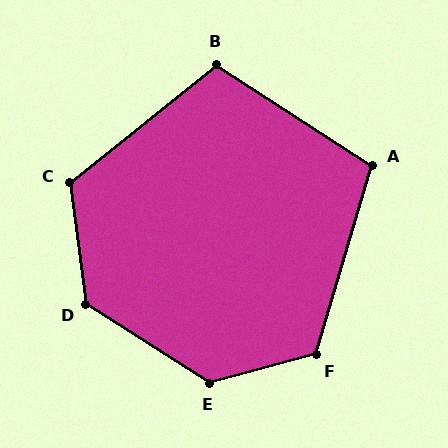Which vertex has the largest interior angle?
E, at approximately 132 degrees.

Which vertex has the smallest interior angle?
A, at approximately 106 degrees.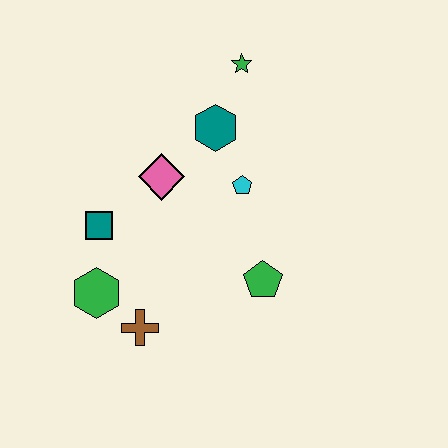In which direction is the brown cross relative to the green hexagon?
The brown cross is to the right of the green hexagon.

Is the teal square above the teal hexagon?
No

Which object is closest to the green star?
The teal hexagon is closest to the green star.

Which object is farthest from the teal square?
The green star is farthest from the teal square.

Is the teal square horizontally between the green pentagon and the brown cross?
No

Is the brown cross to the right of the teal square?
Yes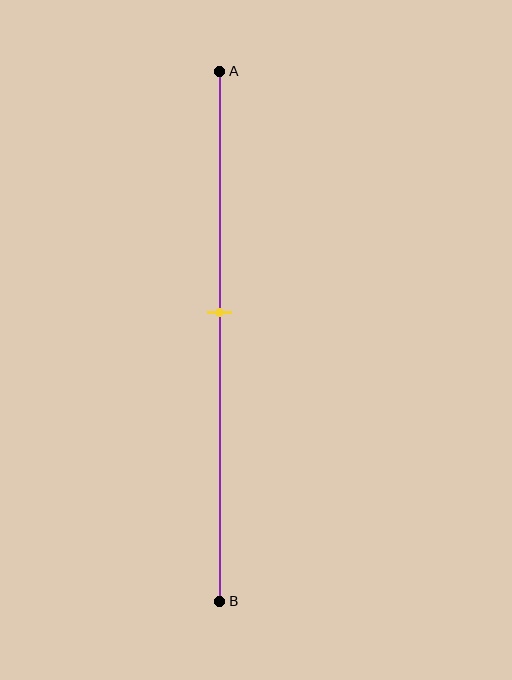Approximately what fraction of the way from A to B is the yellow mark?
The yellow mark is approximately 45% of the way from A to B.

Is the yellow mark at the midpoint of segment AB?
No, the mark is at about 45% from A, not at the 50% midpoint.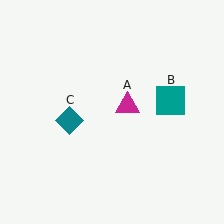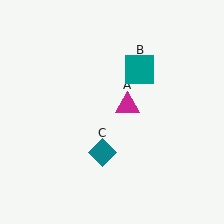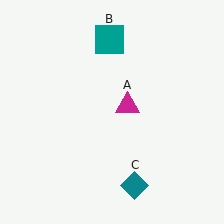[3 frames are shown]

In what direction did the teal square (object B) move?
The teal square (object B) moved up and to the left.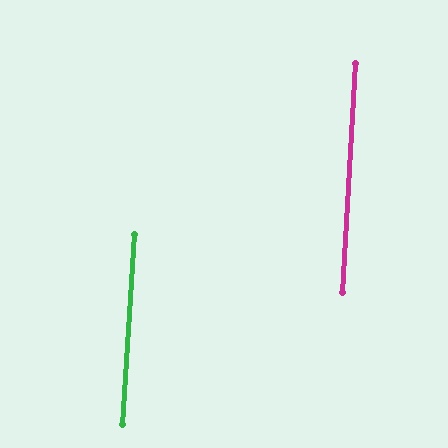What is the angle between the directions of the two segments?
Approximately 1 degree.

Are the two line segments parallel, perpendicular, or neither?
Parallel — their directions differ by only 0.6°.